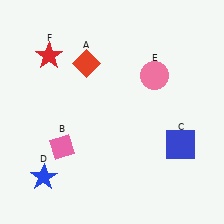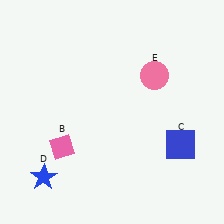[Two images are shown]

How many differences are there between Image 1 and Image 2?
There are 2 differences between the two images.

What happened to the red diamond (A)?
The red diamond (A) was removed in Image 2. It was in the top-left area of Image 1.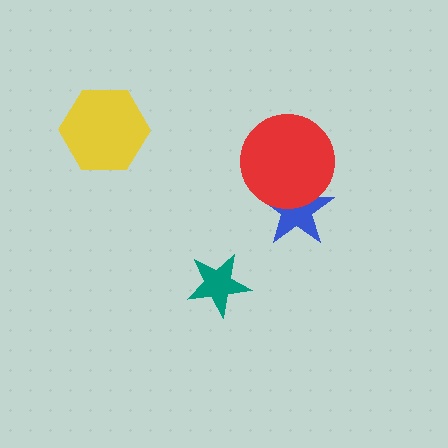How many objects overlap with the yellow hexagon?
0 objects overlap with the yellow hexagon.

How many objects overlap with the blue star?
1 object overlaps with the blue star.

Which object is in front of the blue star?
The red circle is in front of the blue star.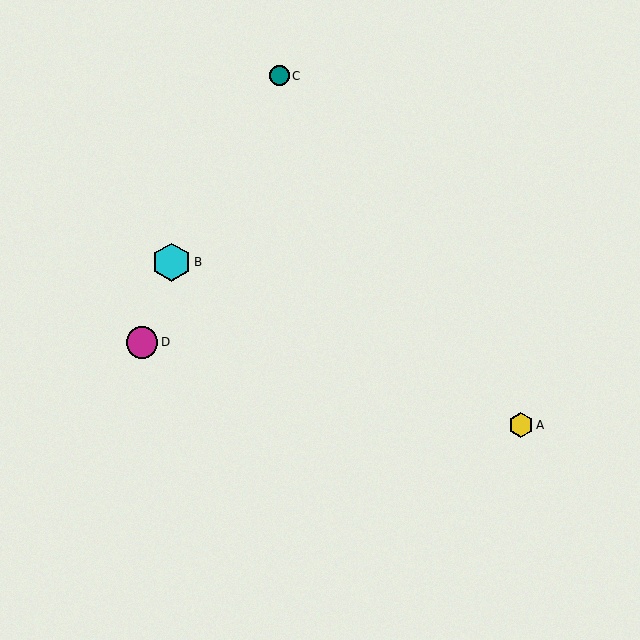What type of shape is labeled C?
Shape C is a teal circle.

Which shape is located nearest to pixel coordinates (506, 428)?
The yellow hexagon (labeled A) at (521, 425) is nearest to that location.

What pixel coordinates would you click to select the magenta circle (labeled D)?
Click at (142, 342) to select the magenta circle D.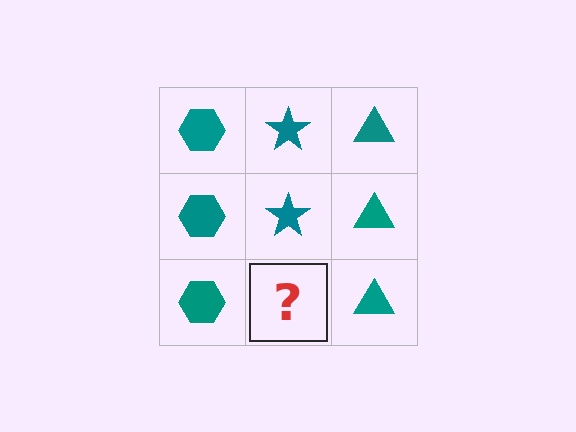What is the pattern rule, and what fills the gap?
The rule is that each column has a consistent shape. The gap should be filled with a teal star.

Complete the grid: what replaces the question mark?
The question mark should be replaced with a teal star.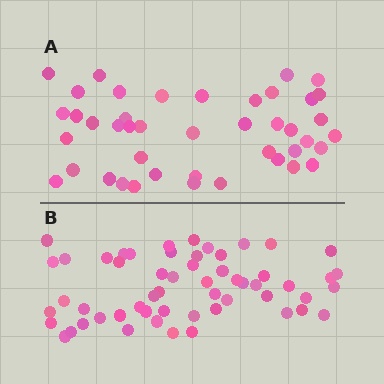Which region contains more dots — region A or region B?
Region B (the bottom region) has more dots.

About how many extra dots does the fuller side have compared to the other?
Region B has approximately 15 more dots than region A.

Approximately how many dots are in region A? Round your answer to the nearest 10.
About 40 dots. (The exact count is 43, which rounds to 40.)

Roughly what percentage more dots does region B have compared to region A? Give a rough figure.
About 30% more.